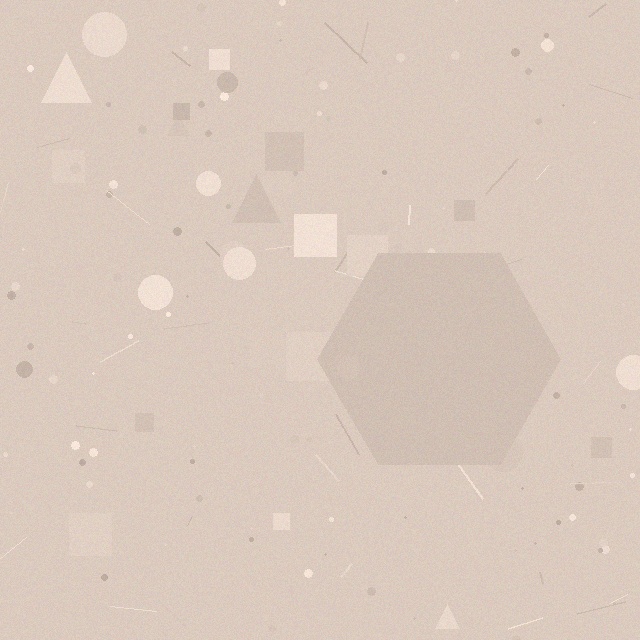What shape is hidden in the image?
A hexagon is hidden in the image.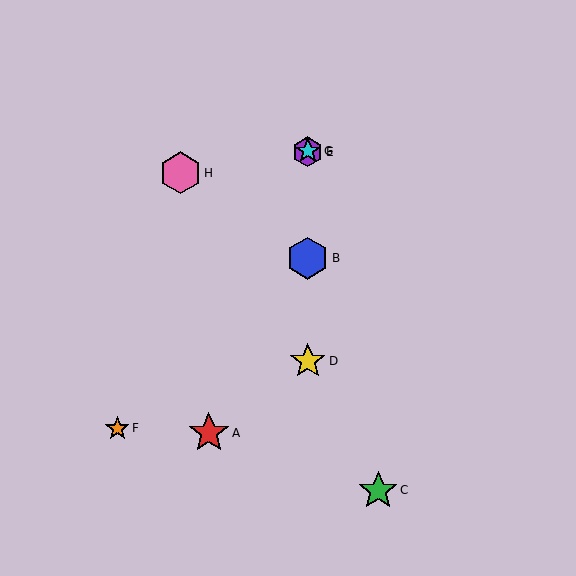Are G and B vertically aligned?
Yes, both are at x≈308.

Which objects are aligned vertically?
Objects B, D, E, G are aligned vertically.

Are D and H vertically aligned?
No, D is at x≈308 and H is at x≈180.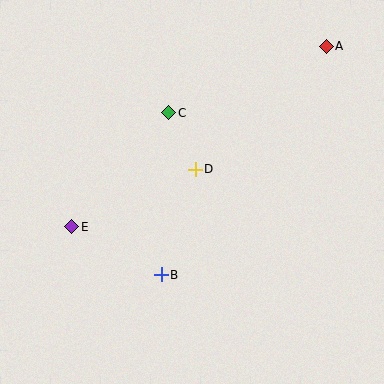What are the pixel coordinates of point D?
Point D is at (195, 169).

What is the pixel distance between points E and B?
The distance between E and B is 102 pixels.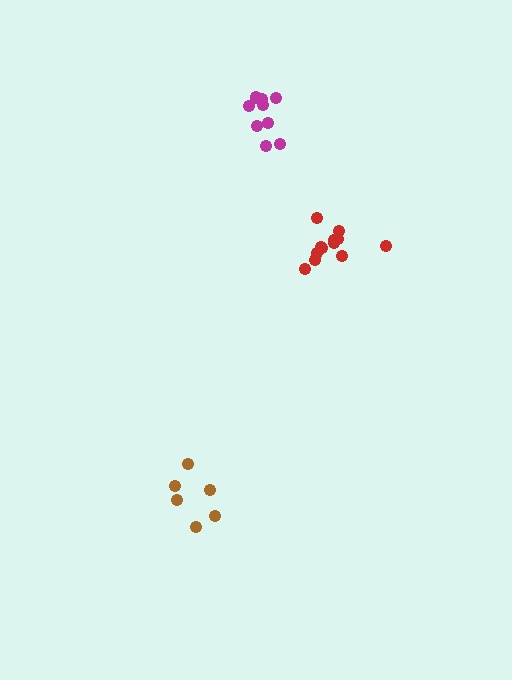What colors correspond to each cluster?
The clusters are colored: red, brown, magenta.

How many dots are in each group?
Group 1: 12 dots, Group 2: 6 dots, Group 3: 10 dots (28 total).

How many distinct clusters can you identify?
There are 3 distinct clusters.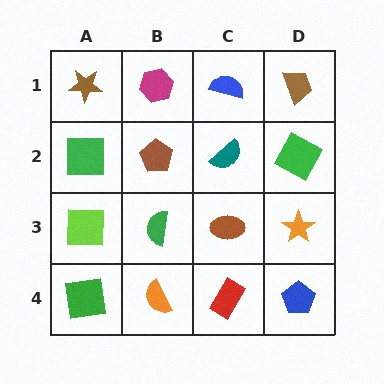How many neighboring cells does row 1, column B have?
3.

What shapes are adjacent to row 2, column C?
A blue semicircle (row 1, column C), a brown ellipse (row 3, column C), a brown pentagon (row 2, column B), a green square (row 2, column D).